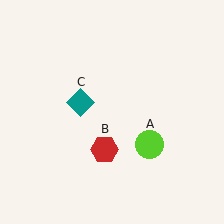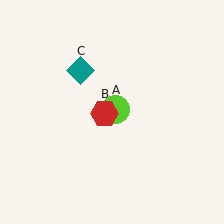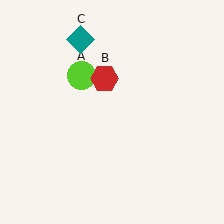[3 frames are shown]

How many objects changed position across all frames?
3 objects changed position: lime circle (object A), red hexagon (object B), teal diamond (object C).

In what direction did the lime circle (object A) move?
The lime circle (object A) moved up and to the left.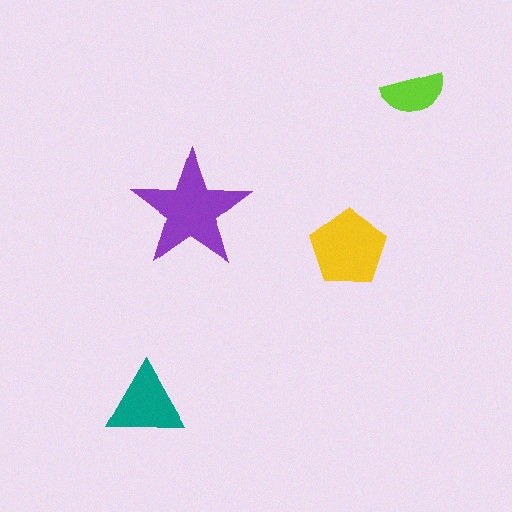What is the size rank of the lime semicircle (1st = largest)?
4th.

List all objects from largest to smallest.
The purple star, the yellow pentagon, the teal triangle, the lime semicircle.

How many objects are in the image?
There are 4 objects in the image.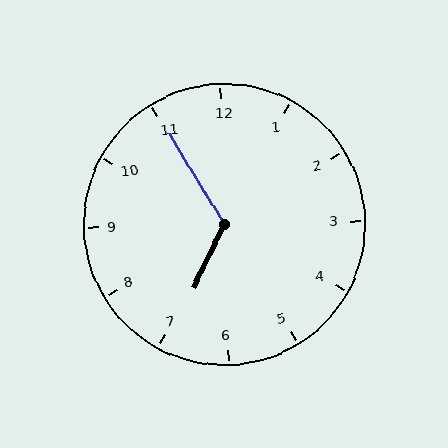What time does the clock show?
6:55.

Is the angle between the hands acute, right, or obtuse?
It is obtuse.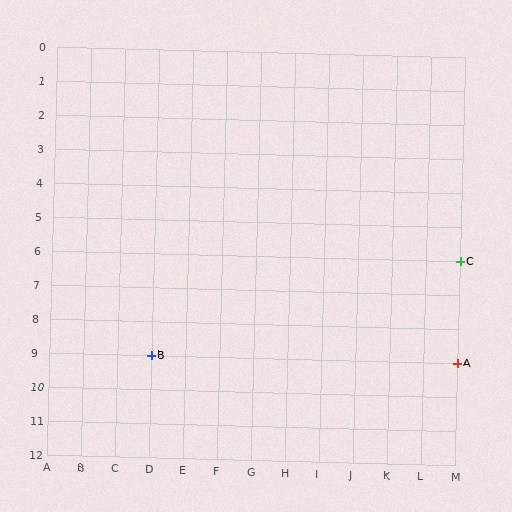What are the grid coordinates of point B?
Point B is at grid coordinates (D, 9).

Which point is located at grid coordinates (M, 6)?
Point C is at (M, 6).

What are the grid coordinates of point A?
Point A is at grid coordinates (M, 9).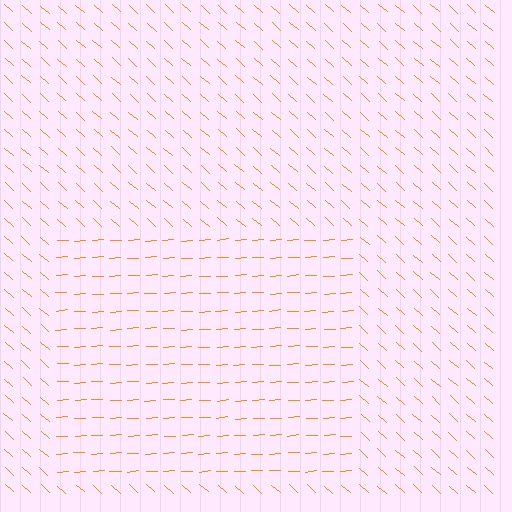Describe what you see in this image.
The image is filled with small orange line segments. A rectangle region in the image has lines oriented differently from the surrounding lines, creating a visible texture boundary.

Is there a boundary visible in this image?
Yes, there is a texture boundary formed by a change in line orientation.